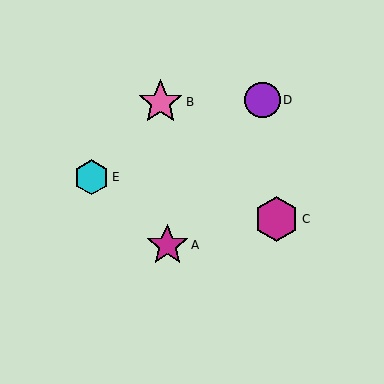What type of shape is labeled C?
Shape C is a magenta hexagon.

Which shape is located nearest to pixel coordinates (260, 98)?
The purple circle (labeled D) at (262, 100) is nearest to that location.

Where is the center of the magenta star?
The center of the magenta star is at (167, 245).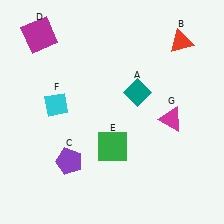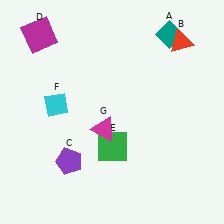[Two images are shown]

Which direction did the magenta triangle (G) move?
The magenta triangle (G) moved left.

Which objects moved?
The objects that moved are: the teal diamond (A), the magenta triangle (G).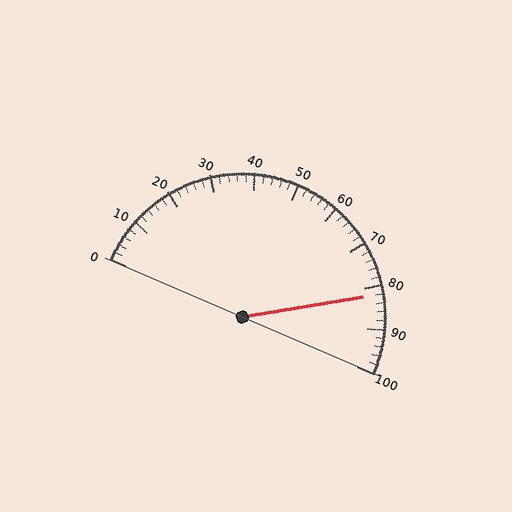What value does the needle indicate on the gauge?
The needle indicates approximately 82.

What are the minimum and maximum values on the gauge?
The gauge ranges from 0 to 100.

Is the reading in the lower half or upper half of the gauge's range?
The reading is in the upper half of the range (0 to 100).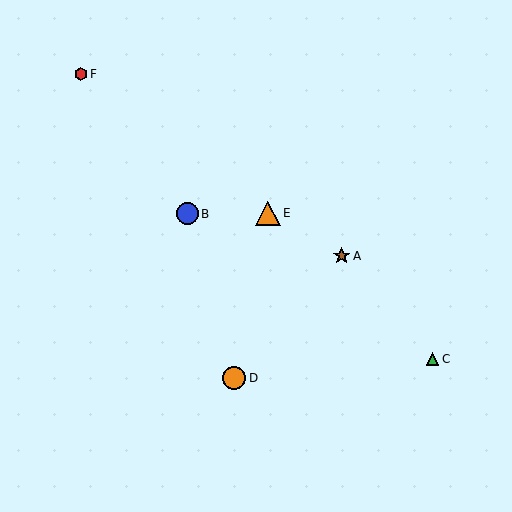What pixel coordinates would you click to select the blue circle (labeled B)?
Click at (188, 214) to select the blue circle B.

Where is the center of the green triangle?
The center of the green triangle is at (433, 359).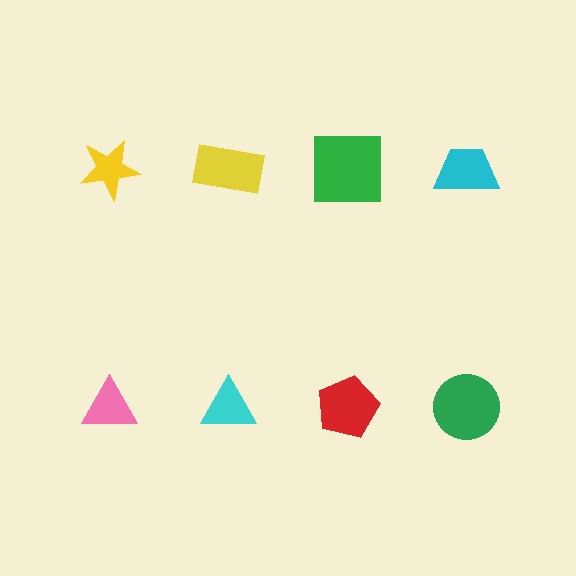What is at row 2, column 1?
A pink triangle.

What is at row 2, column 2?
A cyan triangle.